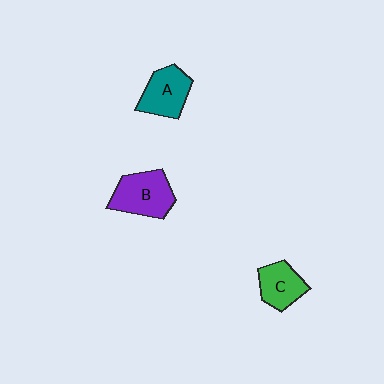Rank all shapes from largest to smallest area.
From largest to smallest: B (purple), A (teal), C (green).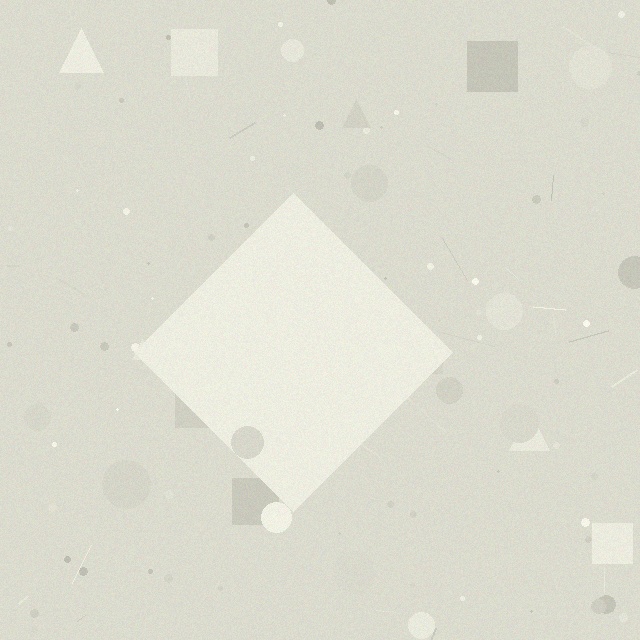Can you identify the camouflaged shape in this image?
The camouflaged shape is a diamond.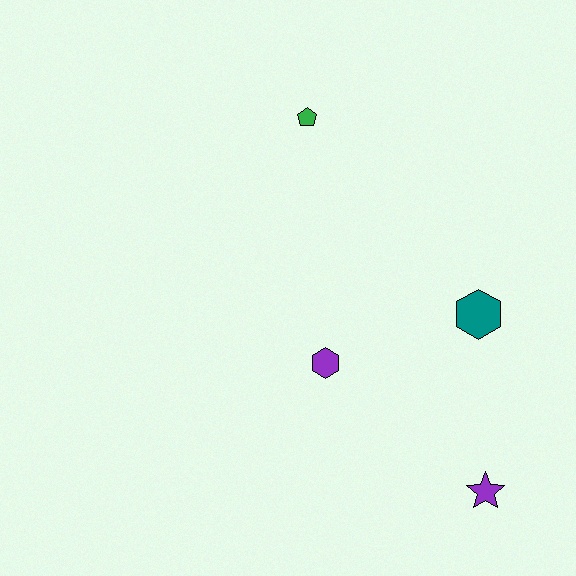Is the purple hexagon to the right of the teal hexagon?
No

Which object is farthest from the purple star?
The green pentagon is farthest from the purple star.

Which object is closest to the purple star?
The teal hexagon is closest to the purple star.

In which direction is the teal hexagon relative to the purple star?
The teal hexagon is above the purple star.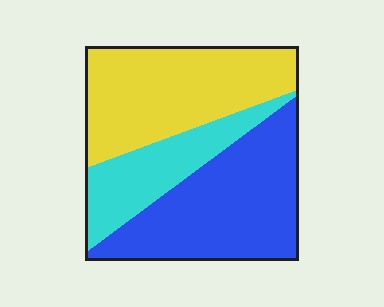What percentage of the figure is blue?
Blue covers about 40% of the figure.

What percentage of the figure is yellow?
Yellow takes up between a third and a half of the figure.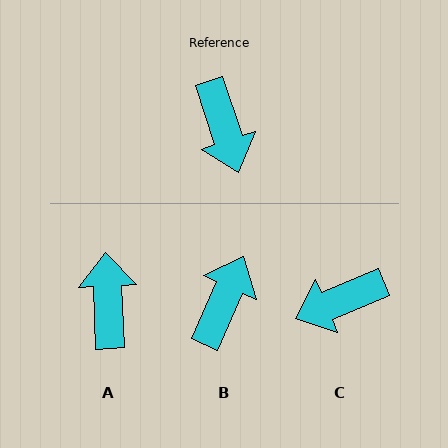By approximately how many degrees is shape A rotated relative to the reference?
Approximately 164 degrees counter-clockwise.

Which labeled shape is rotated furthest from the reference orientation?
A, about 164 degrees away.